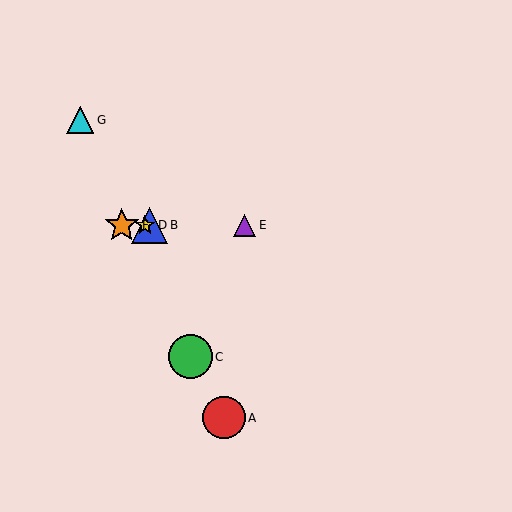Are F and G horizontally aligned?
No, F is at y≈225 and G is at y≈120.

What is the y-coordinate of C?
Object C is at y≈357.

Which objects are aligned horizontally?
Objects B, D, E, F are aligned horizontally.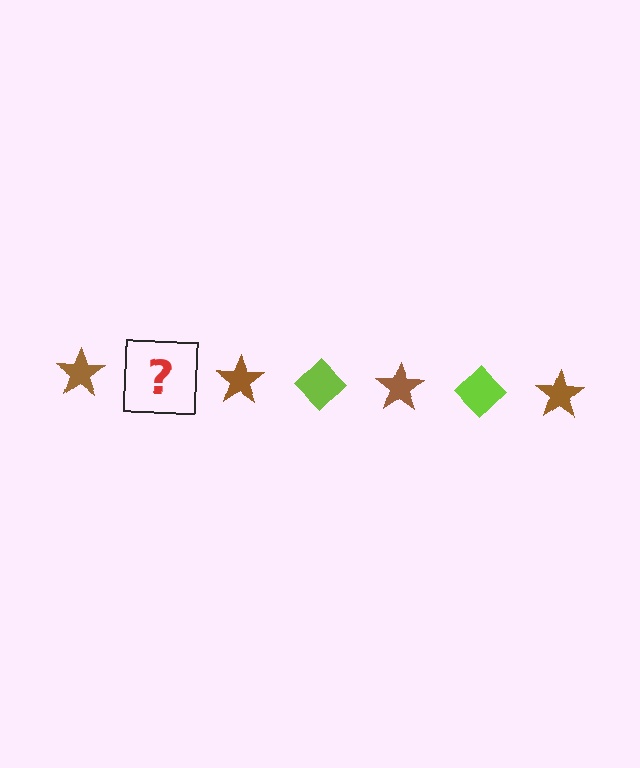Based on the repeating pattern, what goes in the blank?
The blank should be a lime diamond.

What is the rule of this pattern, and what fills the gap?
The rule is that the pattern alternates between brown star and lime diamond. The gap should be filled with a lime diamond.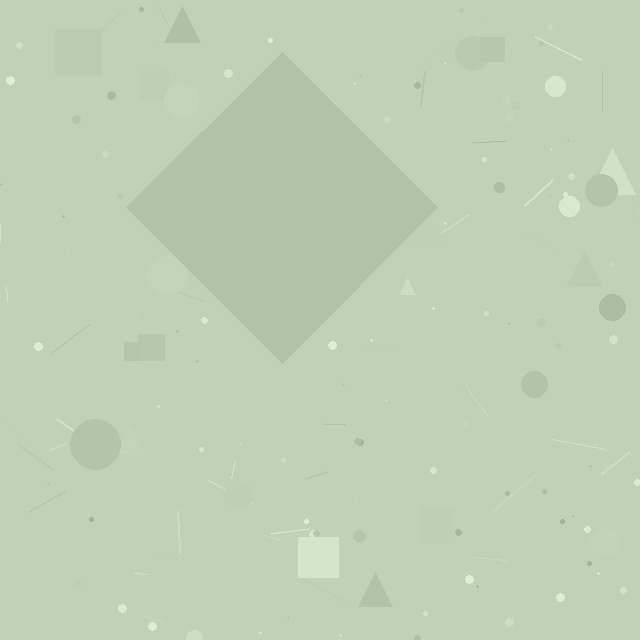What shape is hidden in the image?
A diamond is hidden in the image.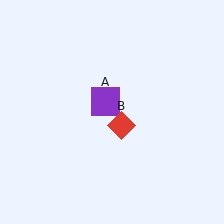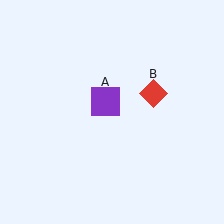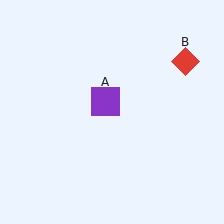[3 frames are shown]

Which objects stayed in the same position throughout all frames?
Purple square (object A) remained stationary.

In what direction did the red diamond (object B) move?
The red diamond (object B) moved up and to the right.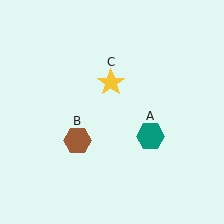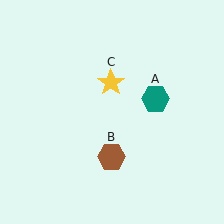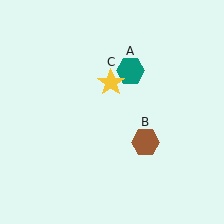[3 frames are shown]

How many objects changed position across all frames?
2 objects changed position: teal hexagon (object A), brown hexagon (object B).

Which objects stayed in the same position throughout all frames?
Yellow star (object C) remained stationary.